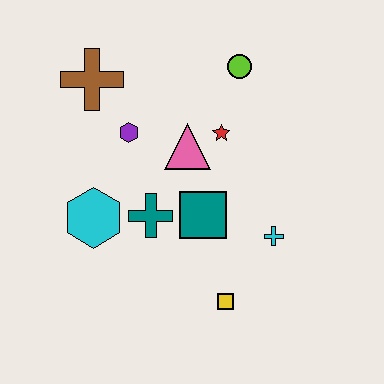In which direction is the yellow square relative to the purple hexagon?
The yellow square is below the purple hexagon.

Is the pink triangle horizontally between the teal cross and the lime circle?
Yes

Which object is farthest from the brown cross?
The yellow square is farthest from the brown cross.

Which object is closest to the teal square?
The teal cross is closest to the teal square.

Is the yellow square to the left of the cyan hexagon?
No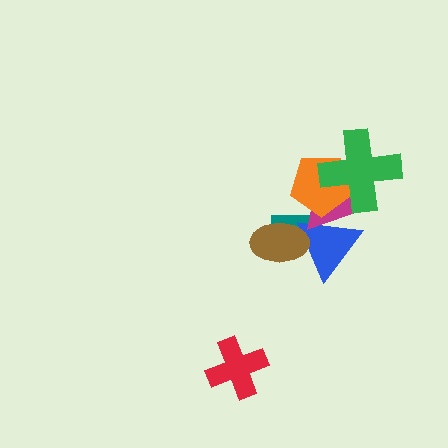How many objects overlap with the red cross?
0 objects overlap with the red cross.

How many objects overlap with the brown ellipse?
2 objects overlap with the brown ellipse.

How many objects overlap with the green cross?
2 objects overlap with the green cross.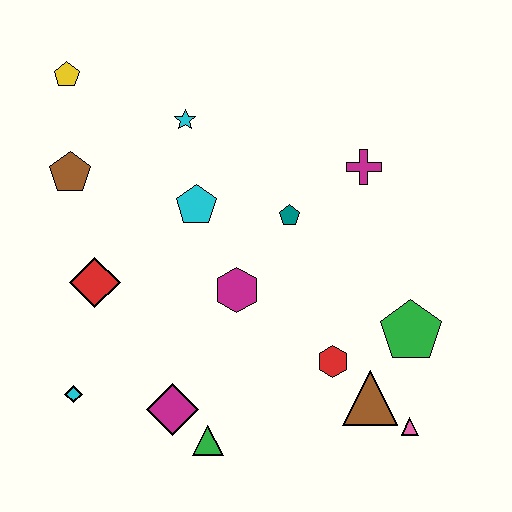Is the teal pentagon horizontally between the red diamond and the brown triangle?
Yes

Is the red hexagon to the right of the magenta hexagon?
Yes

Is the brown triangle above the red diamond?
No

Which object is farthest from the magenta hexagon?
The yellow pentagon is farthest from the magenta hexagon.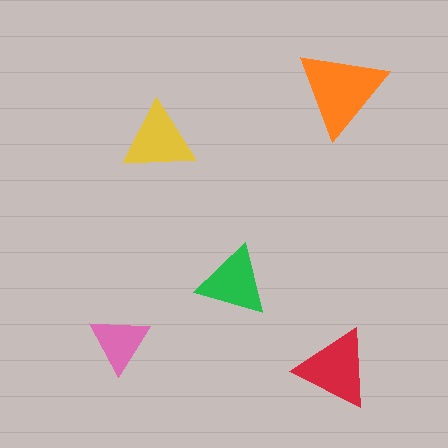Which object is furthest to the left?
The pink triangle is leftmost.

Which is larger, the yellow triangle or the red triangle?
The red one.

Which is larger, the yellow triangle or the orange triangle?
The orange one.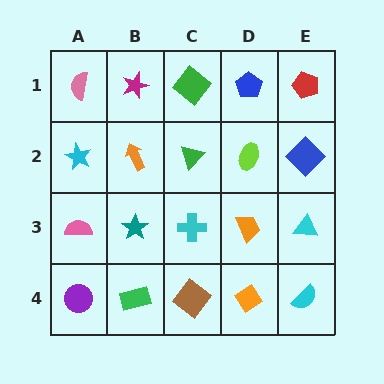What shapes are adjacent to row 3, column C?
A green triangle (row 2, column C), a brown diamond (row 4, column C), a teal star (row 3, column B), an orange trapezoid (row 3, column D).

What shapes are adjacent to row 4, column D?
An orange trapezoid (row 3, column D), a brown diamond (row 4, column C), a cyan semicircle (row 4, column E).